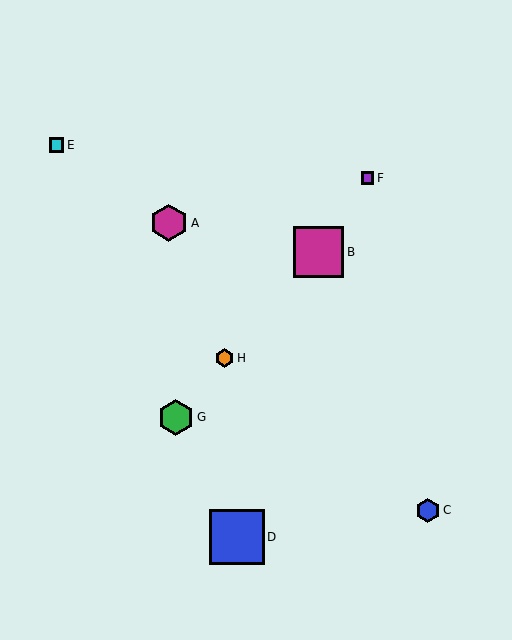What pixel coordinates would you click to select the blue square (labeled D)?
Click at (237, 537) to select the blue square D.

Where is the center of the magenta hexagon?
The center of the magenta hexagon is at (169, 223).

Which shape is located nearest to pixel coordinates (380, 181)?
The purple square (labeled F) at (367, 178) is nearest to that location.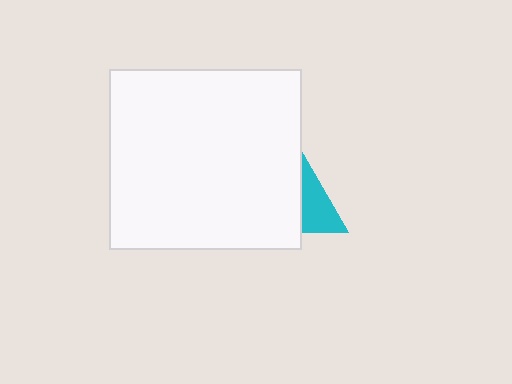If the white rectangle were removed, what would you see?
You would see the complete cyan triangle.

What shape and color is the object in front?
The object in front is a white rectangle.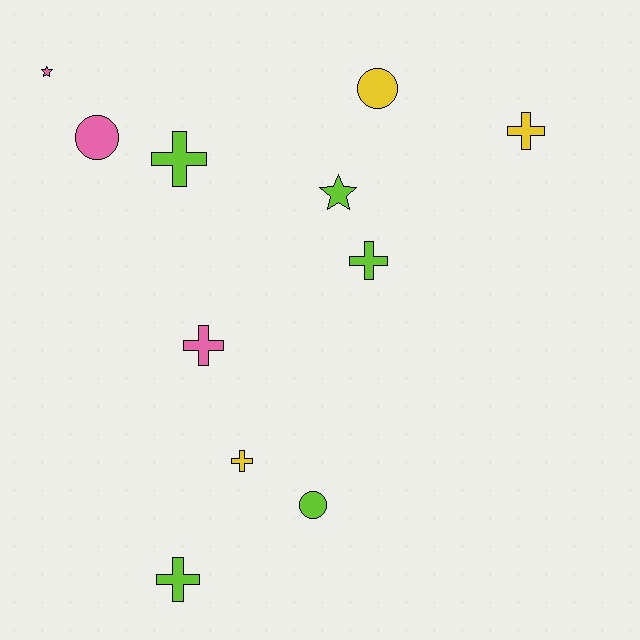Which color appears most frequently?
Lime, with 5 objects.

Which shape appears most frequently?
Cross, with 6 objects.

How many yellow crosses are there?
There are 2 yellow crosses.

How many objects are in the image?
There are 11 objects.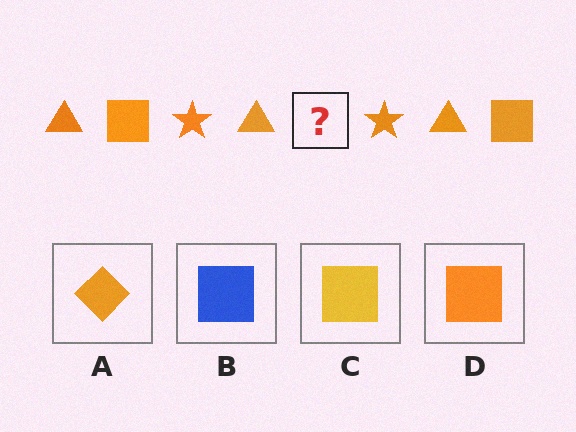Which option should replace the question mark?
Option D.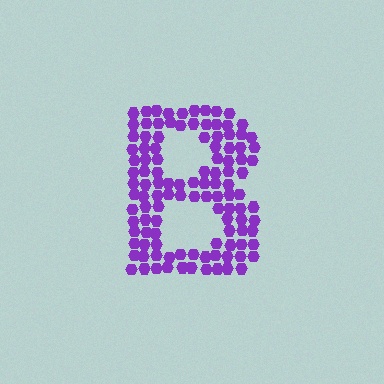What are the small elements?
The small elements are hexagons.